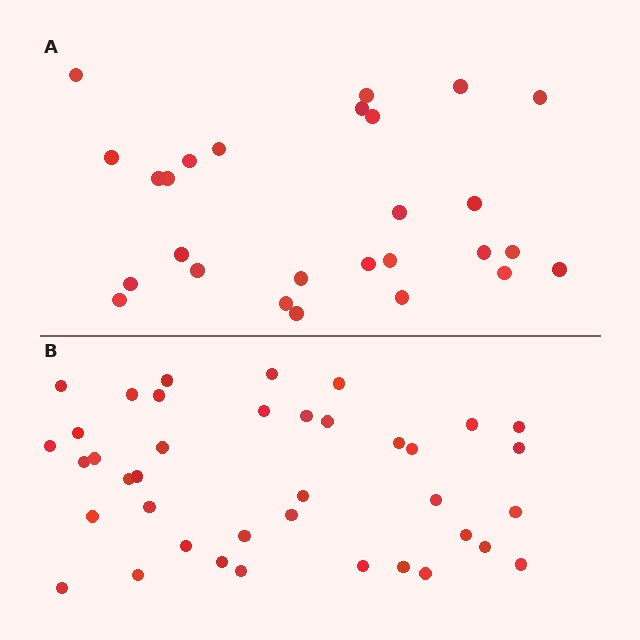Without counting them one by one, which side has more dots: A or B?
Region B (the bottom region) has more dots.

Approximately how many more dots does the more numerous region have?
Region B has roughly 12 or so more dots than region A.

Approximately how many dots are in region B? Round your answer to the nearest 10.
About 40 dots. (The exact count is 39, which rounds to 40.)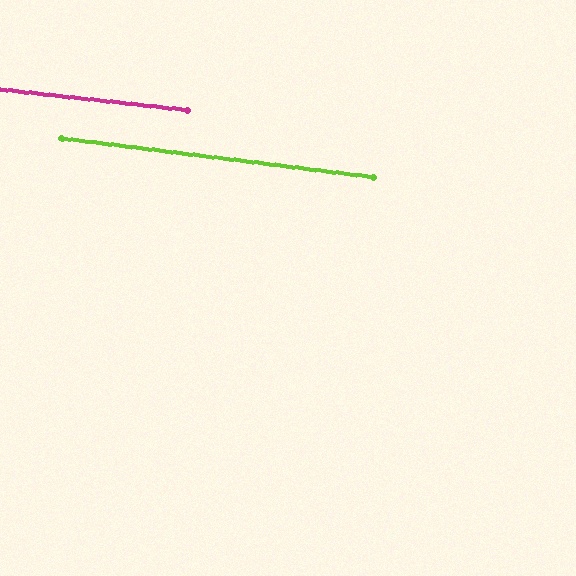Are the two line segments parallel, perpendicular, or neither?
Parallel — their directions differ by only 0.9°.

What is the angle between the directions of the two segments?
Approximately 1 degree.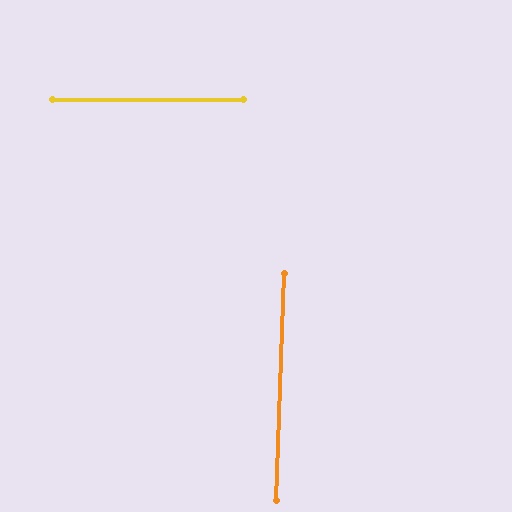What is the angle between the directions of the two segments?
Approximately 88 degrees.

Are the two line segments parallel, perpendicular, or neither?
Perpendicular — they meet at approximately 88°.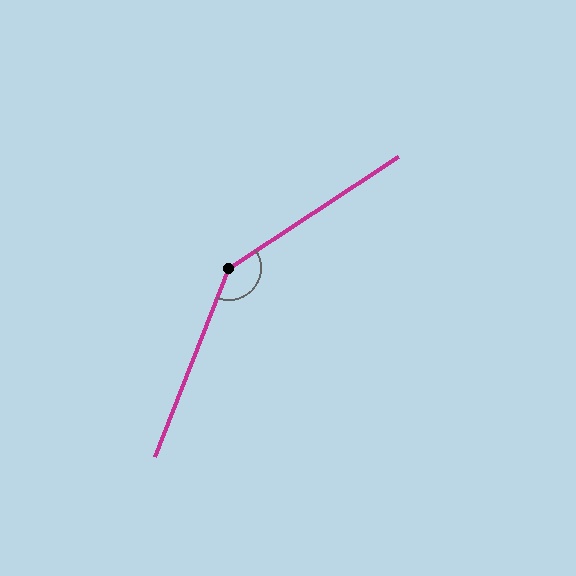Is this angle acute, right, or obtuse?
It is obtuse.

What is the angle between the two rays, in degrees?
Approximately 145 degrees.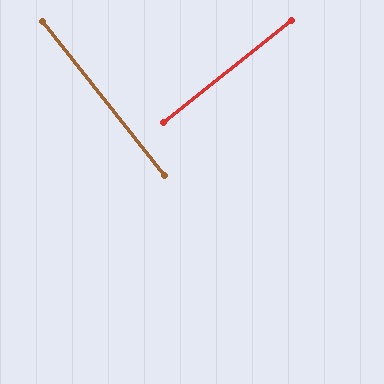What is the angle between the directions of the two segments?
Approximately 90 degrees.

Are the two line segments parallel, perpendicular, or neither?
Perpendicular — they meet at approximately 90°.